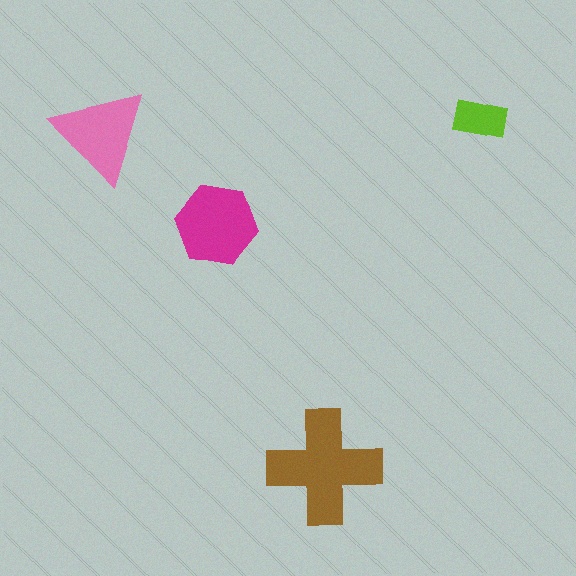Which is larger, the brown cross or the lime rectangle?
The brown cross.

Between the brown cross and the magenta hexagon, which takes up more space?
The brown cross.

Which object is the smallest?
The lime rectangle.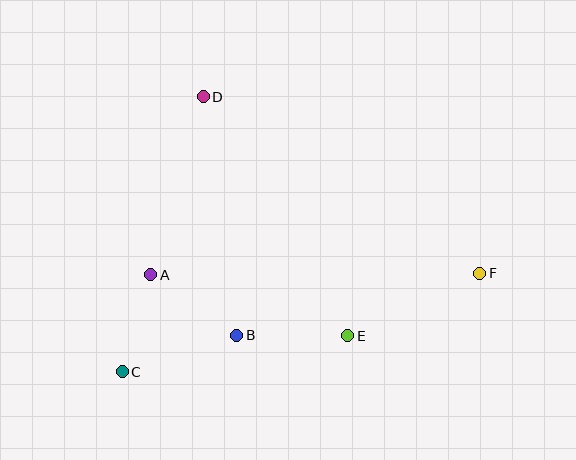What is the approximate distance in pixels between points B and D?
The distance between B and D is approximately 241 pixels.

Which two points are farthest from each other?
Points C and F are farthest from each other.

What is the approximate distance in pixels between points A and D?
The distance between A and D is approximately 186 pixels.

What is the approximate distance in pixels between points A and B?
The distance between A and B is approximately 105 pixels.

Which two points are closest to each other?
Points A and C are closest to each other.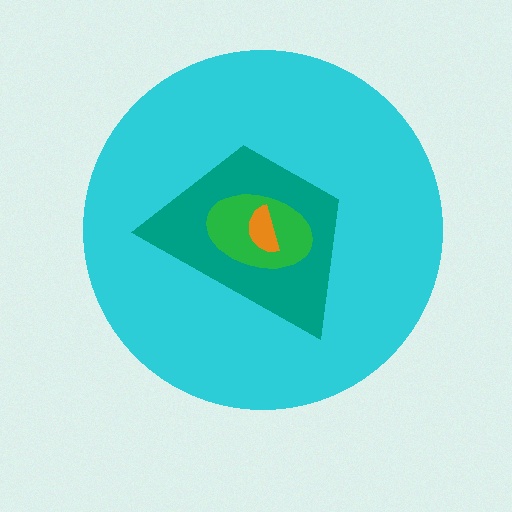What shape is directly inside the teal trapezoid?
The green ellipse.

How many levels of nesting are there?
4.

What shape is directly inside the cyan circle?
The teal trapezoid.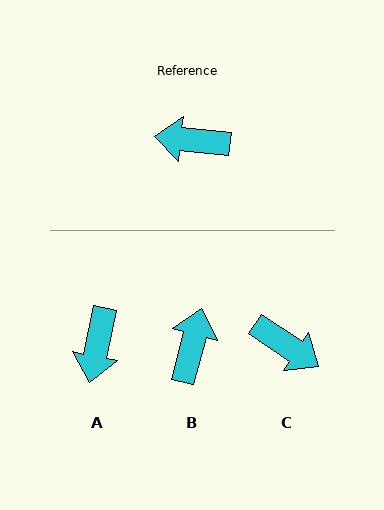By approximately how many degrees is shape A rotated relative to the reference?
Approximately 85 degrees counter-clockwise.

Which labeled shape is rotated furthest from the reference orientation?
C, about 153 degrees away.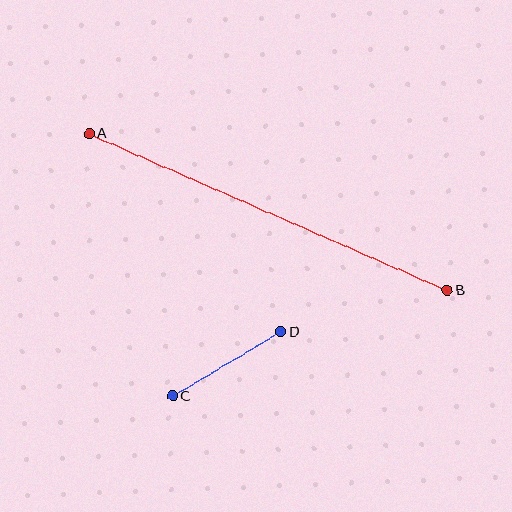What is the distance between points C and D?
The distance is approximately 126 pixels.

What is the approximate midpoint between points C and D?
The midpoint is at approximately (227, 364) pixels.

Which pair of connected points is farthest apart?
Points A and B are farthest apart.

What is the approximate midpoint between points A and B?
The midpoint is at approximately (268, 212) pixels.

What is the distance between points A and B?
The distance is approximately 390 pixels.